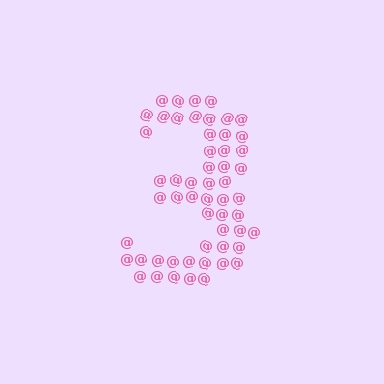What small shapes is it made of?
It is made of small at signs.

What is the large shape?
The large shape is the digit 3.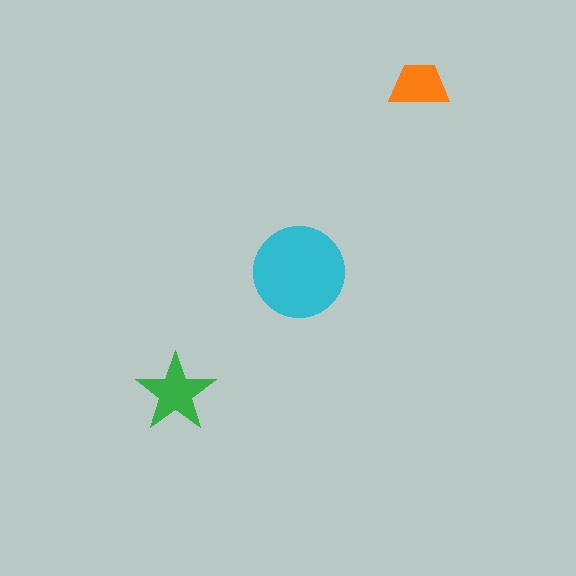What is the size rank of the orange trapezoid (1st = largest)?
3rd.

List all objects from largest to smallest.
The cyan circle, the green star, the orange trapezoid.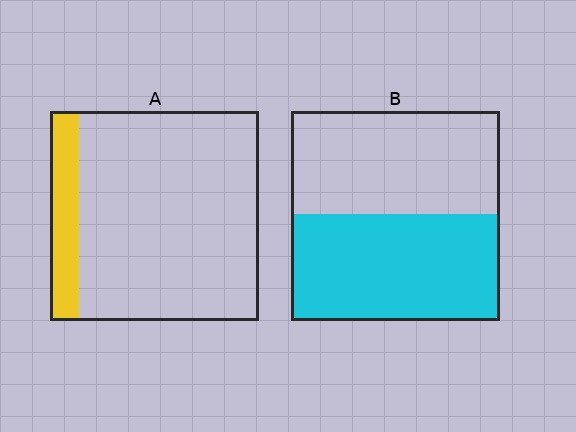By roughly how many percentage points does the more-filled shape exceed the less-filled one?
By roughly 35 percentage points (B over A).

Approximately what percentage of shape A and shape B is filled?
A is approximately 15% and B is approximately 50%.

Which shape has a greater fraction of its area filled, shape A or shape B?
Shape B.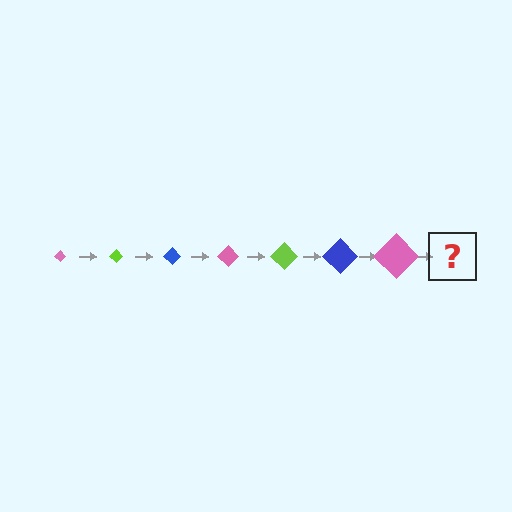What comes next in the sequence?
The next element should be a lime diamond, larger than the previous one.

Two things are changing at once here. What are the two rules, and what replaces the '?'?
The two rules are that the diamond grows larger each step and the color cycles through pink, lime, and blue. The '?' should be a lime diamond, larger than the previous one.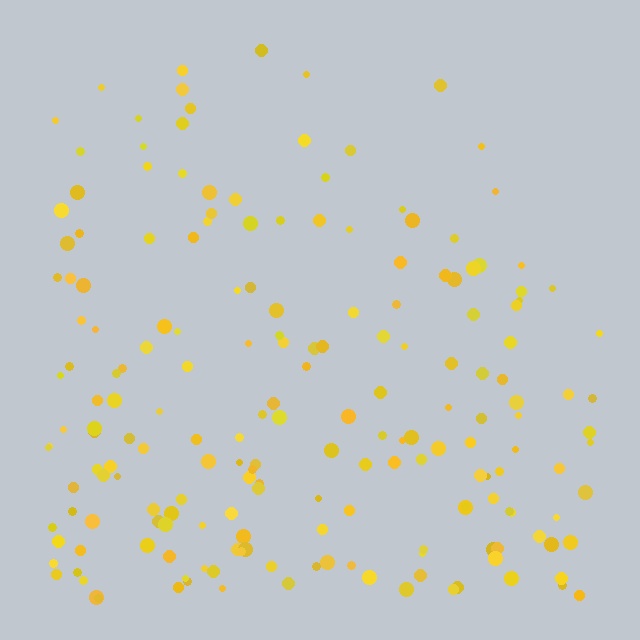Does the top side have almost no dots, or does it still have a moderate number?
Still a moderate number, just noticeably fewer than the bottom.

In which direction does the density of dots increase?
From top to bottom, with the bottom side densest.